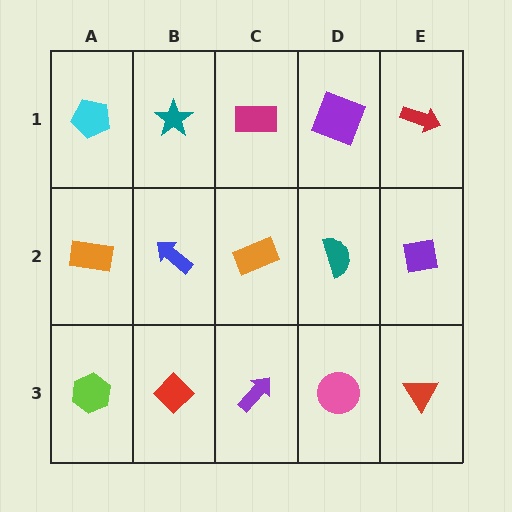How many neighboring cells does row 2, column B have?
4.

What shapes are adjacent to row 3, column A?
An orange rectangle (row 2, column A), a red diamond (row 3, column B).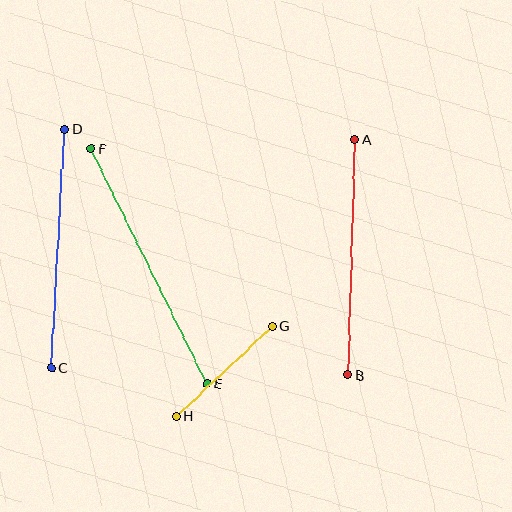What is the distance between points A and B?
The distance is approximately 235 pixels.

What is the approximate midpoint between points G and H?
The midpoint is at approximately (224, 371) pixels.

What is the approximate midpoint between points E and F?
The midpoint is at approximately (149, 266) pixels.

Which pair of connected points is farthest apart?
Points E and F are farthest apart.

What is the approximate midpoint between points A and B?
The midpoint is at approximately (351, 257) pixels.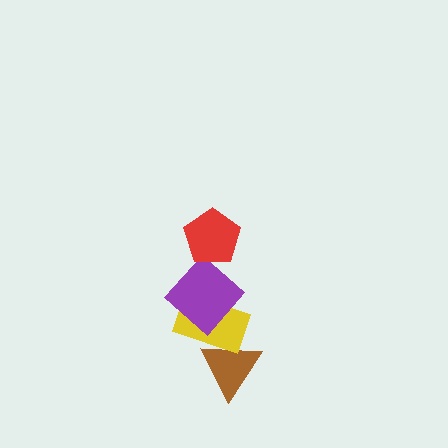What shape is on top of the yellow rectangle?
The purple diamond is on top of the yellow rectangle.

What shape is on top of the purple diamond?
The red pentagon is on top of the purple diamond.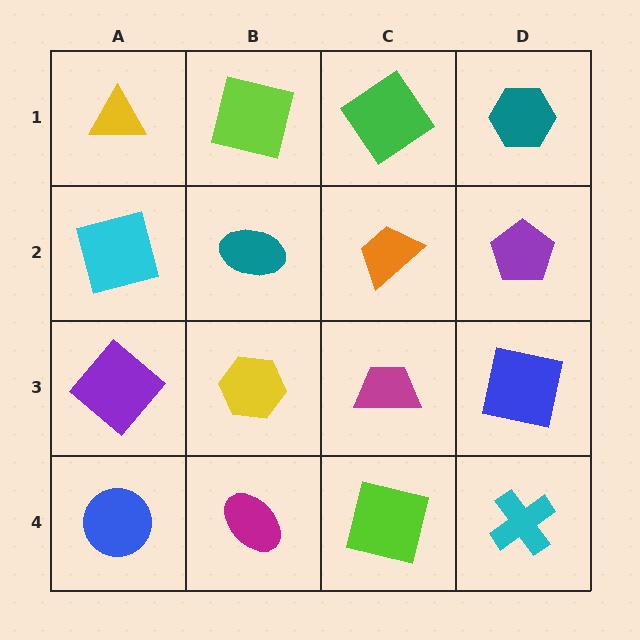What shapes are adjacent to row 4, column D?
A blue square (row 3, column D), a lime square (row 4, column C).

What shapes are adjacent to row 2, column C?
A green diamond (row 1, column C), a magenta trapezoid (row 3, column C), a teal ellipse (row 2, column B), a purple pentagon (row 2, column D).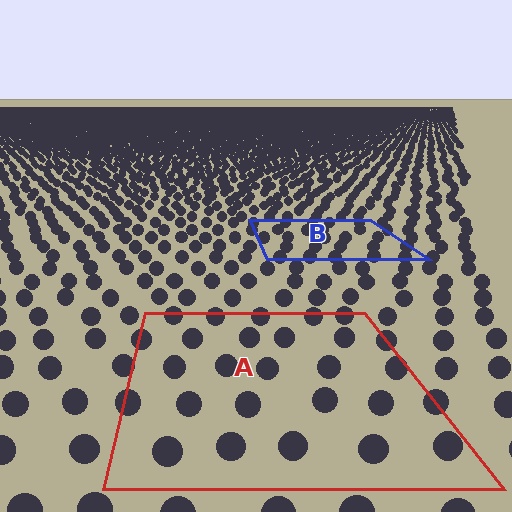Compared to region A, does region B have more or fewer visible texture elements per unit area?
Region B has more texture elements per unit area — they are packed more densely because it is farther away.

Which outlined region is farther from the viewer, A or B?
Region B is farther from the viewer — the texture elements inside it appear smaller and more densely packed.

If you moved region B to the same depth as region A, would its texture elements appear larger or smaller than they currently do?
They would appear larger. At a closer depth, the same texture elements are projected at a bigger on-screen size.